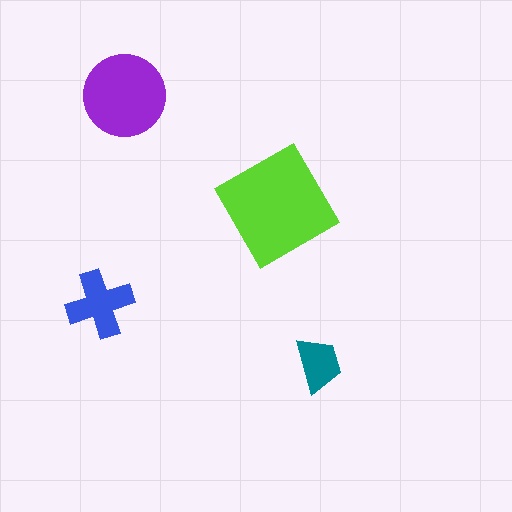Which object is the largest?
The lime diamond.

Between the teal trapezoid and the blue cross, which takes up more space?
The blue cross.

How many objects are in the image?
There are 4 objects in the image.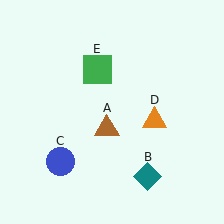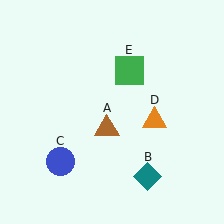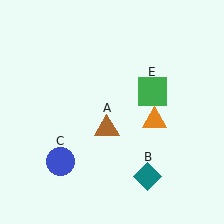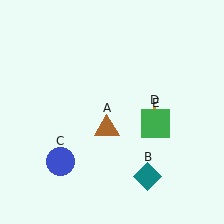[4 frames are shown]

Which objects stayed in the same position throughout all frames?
Brown triangle (object A) and teal diamond (object B) and blue circle (object C) and orange triangle (object D) remained stationary.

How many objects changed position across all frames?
1 object changed position: green square (object E).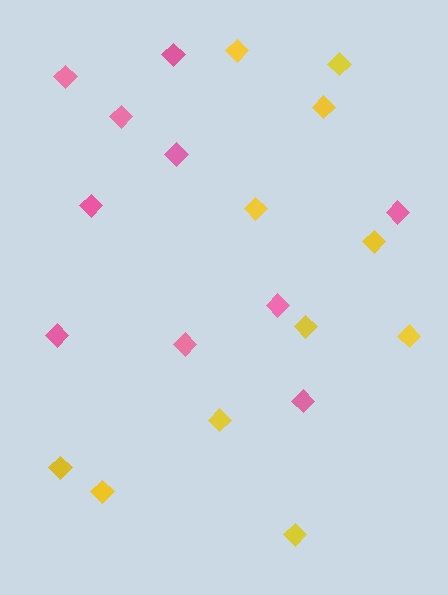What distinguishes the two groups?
There are 2 groups: one group of pink diamonds (10) and one group of yellow diamonds (11).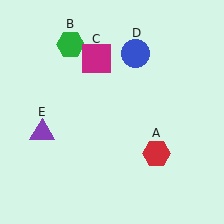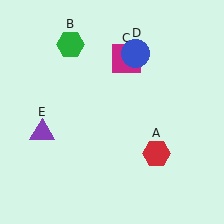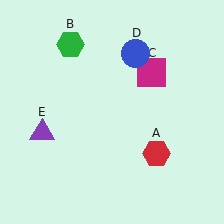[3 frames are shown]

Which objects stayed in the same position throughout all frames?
Red hexagon (object A) and green hexagon (object B) and blue circle (object D) and purple triangle (object E) remained stationary.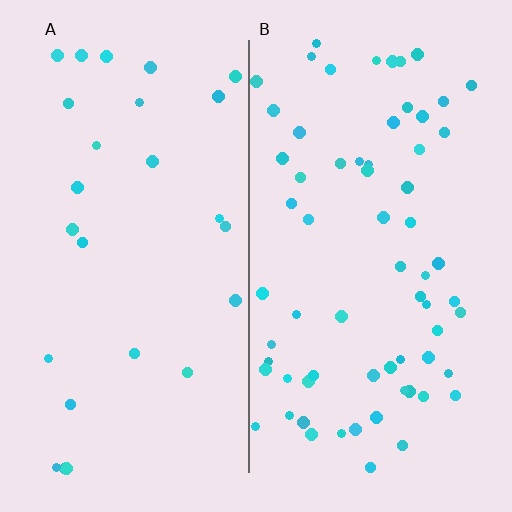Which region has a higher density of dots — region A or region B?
B (the right).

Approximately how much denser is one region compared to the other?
Approximately 2.6× — region B over region A.